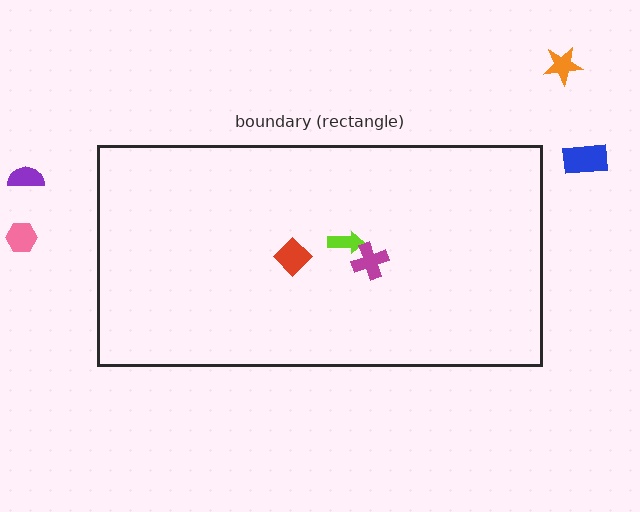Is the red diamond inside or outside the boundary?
Inside.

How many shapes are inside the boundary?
3 inside, 4 outside.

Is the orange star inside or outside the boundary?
Outside.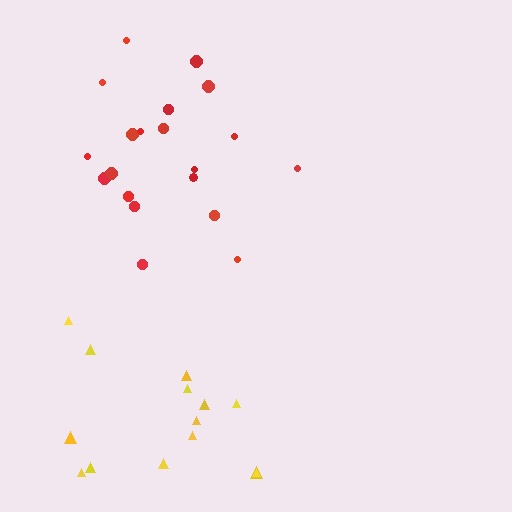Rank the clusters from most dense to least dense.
red, yellow.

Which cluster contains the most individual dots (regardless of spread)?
Red (20).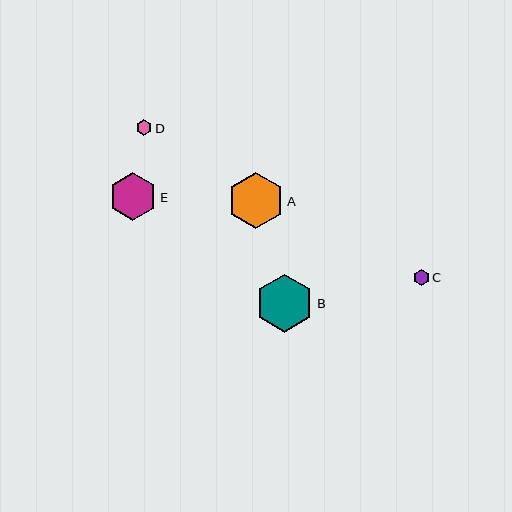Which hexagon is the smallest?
Hexagon D is the smallest with a size of approximately 16 pixels.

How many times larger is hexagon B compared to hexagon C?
Hexagon B is approximately 3.6 times the size of hexagon C.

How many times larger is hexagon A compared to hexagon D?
Hexagon A is approximately 3.6 times the size of hexagon D.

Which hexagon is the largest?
Hexagon B is the largest with a size of approximately 58 pixels.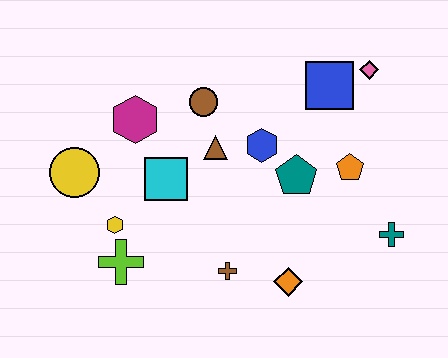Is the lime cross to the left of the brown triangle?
Yes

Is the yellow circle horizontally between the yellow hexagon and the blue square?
No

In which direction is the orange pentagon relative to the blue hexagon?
The orange pentagon is to the right of the blue hexagon.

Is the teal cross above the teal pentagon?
No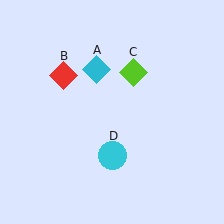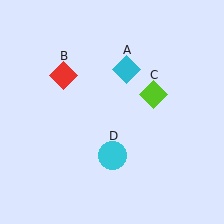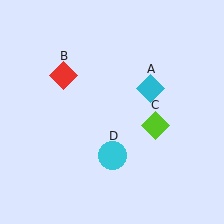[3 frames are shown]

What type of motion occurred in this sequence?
The cyan diamond (object A), lime diamond (object C) rotated clockwise around the center of the scene.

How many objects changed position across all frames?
2 objects changed position: cyan diamond (object A), lime diamond (object C).